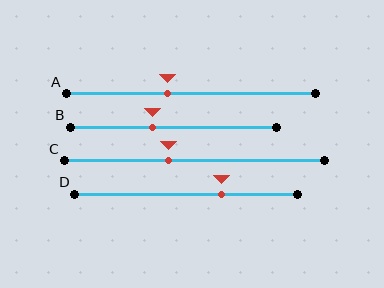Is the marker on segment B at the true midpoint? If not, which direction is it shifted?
No, the marker on segment B is shifted to the left by about 10% of the segment length.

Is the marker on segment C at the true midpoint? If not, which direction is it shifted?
No, the marker on segment C is shifted to the left by about 10% of the segment length.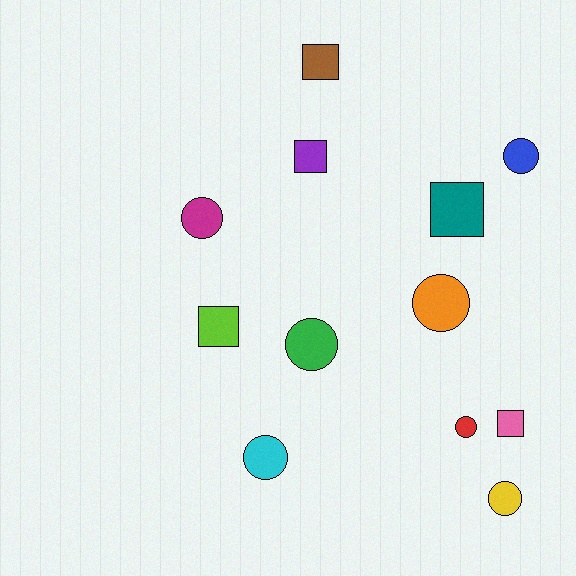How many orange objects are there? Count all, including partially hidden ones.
There is 1 orange object.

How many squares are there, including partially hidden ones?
There are 5 squares.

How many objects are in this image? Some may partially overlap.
There are 12 objects.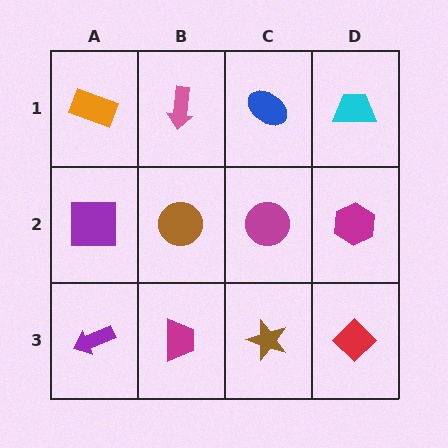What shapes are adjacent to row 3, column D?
A magenta hexagon (row 2, column D), a brown star (row 3, column C).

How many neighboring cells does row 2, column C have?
4.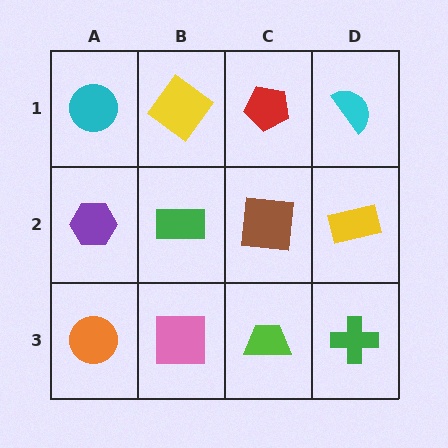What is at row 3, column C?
A lime trapezoid.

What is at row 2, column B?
A green rectangle.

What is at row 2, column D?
A yellow rectangle.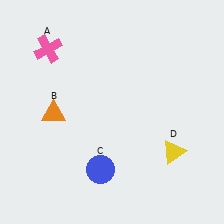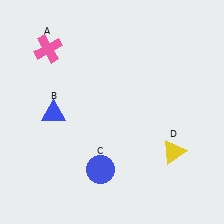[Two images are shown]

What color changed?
The triangle (B) changed from orange in Image 1 to blue in Image 2.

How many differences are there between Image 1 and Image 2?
There is 1 difference between the two images.